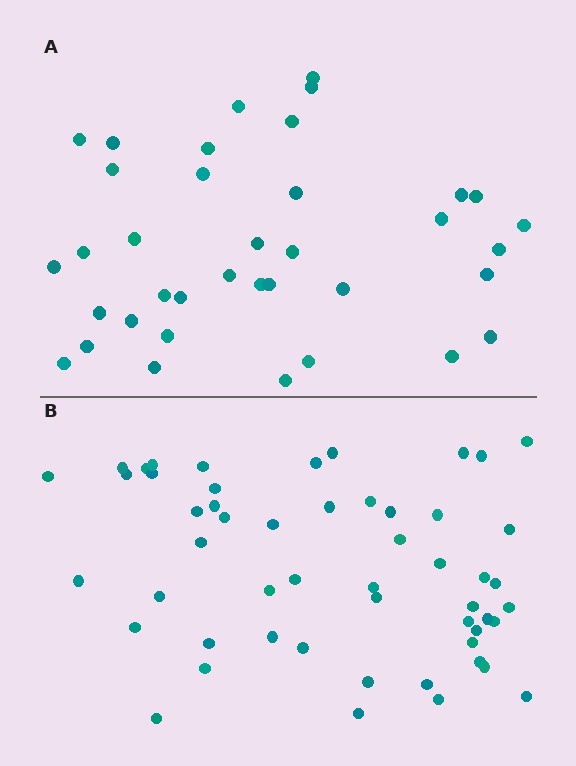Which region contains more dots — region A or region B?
Region B (the bottom region) has more dots.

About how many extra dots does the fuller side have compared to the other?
Region B has approximately 15 more dots than region A.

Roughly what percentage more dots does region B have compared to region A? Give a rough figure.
About 45% more.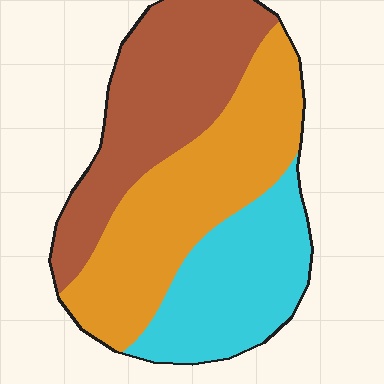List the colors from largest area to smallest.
From largest to smallest: orange, brown, cyan.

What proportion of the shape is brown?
Brown takes up about one third (1/3) of the shape.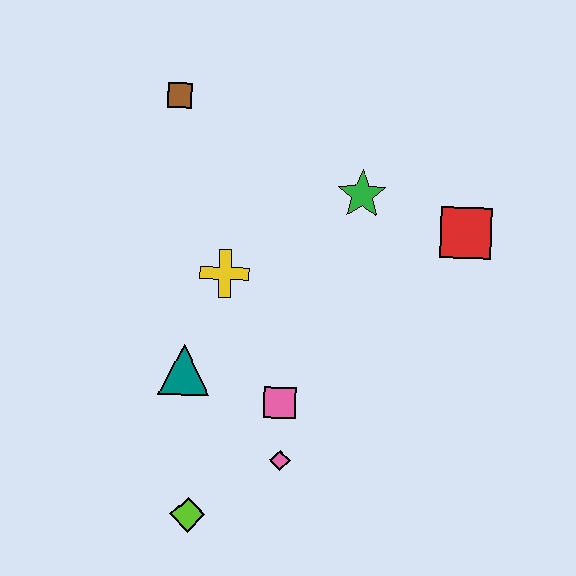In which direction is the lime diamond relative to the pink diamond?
The lime diamond is to the left of the pink diamond.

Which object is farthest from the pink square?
The brown square is farthest from the pink square.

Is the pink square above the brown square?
No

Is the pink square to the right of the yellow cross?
Yes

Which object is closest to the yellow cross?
The teal triangle is closest to the yellow cross.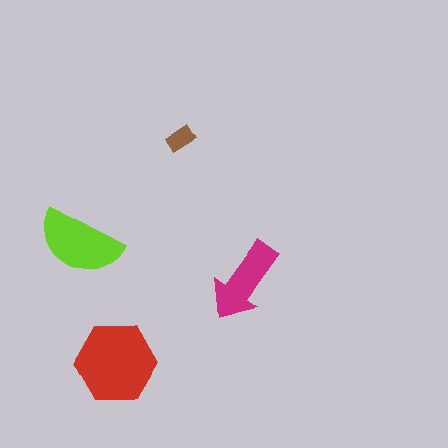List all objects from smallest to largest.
The brown rectangle, the magenta arrow, the lime semicircle, the red hexagon.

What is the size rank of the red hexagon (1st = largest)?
1st.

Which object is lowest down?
The red hexagon is bottommost.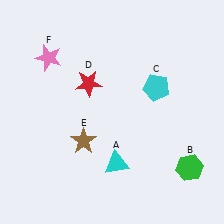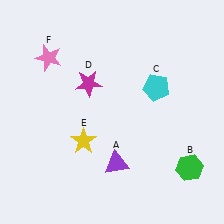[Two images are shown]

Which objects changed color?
A changed from cyan to purple. D changed from red to magenta. E changed from brown to yellow.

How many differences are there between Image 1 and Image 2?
There are 3 differences between the two images.